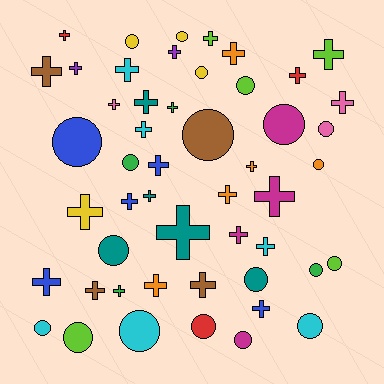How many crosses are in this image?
There are 30 crosses.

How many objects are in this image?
There are 50 objects.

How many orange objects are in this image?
There are 5 orange objects.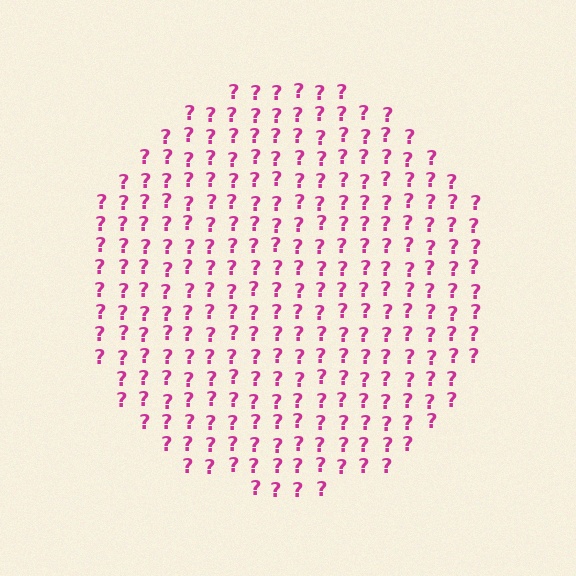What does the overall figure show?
The overall figure shows a circle.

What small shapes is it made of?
It is made of small question marks.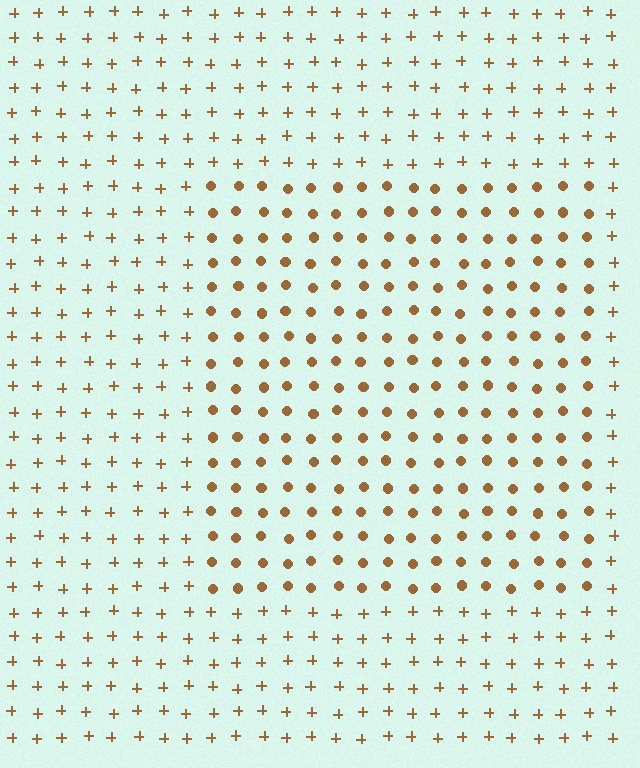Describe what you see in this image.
The image is filled with small brown elements arranged in a uniform grid. A rectangle-shaped region contains circles, while the surrounding area contains plus signs. The boundary is defined purely by the change in element shape.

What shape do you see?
I see a rectangle.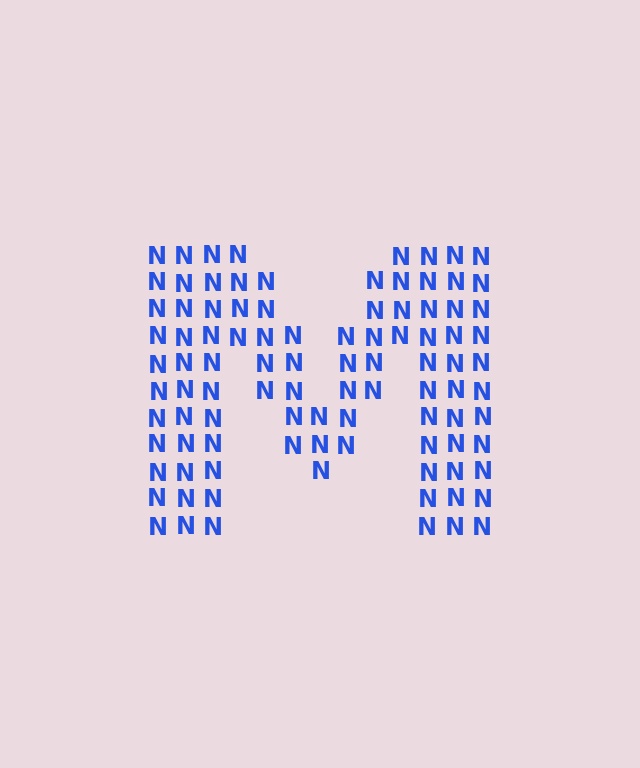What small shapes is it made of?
It is made of small letter N's.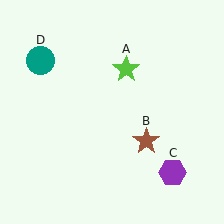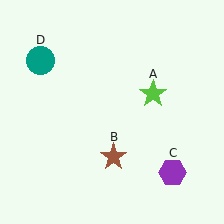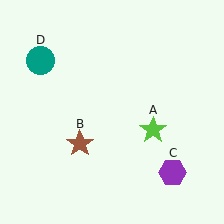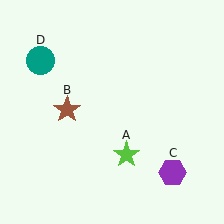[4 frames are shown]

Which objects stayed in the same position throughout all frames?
Purple hexagon (object C) and teal circle (object D) remained stationary.